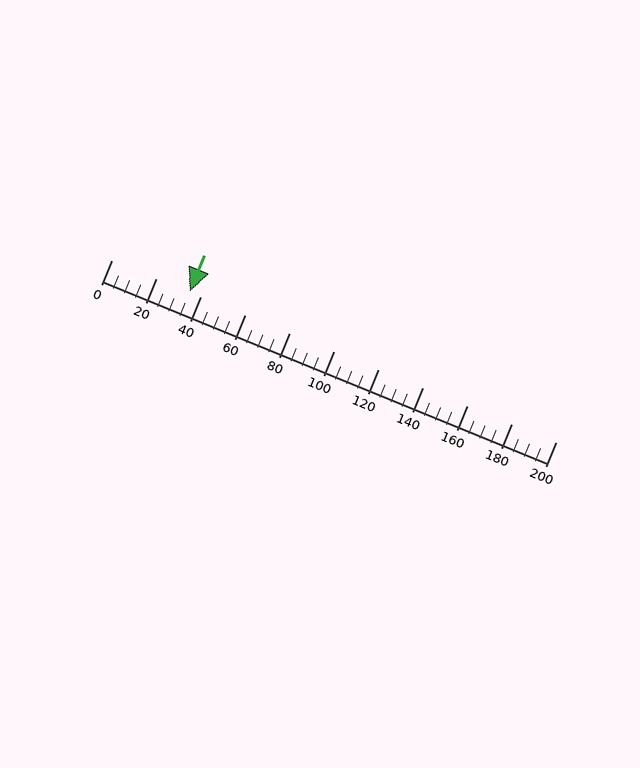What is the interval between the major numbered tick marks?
The major tick marks are spaced 20 units apart.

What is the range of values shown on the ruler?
The ruler shows values from 0 to 200.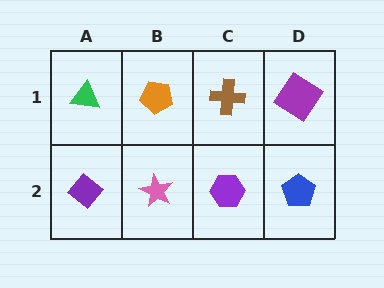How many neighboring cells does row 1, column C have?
3.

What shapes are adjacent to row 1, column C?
A purple hexagon (row 2, column C), an orange pentagon (row 1, column B), a purple diamond (row 1, column D).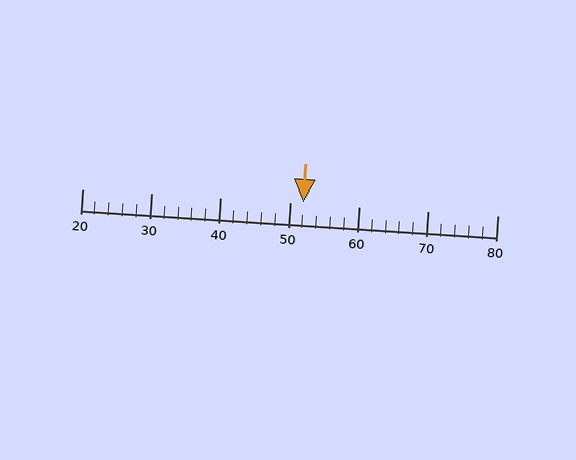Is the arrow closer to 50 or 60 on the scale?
The arrow is closer to 50.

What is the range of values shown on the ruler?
The ruler shows values from 20 to 80.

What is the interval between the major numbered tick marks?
The major tick marks are spaced 10 units apart.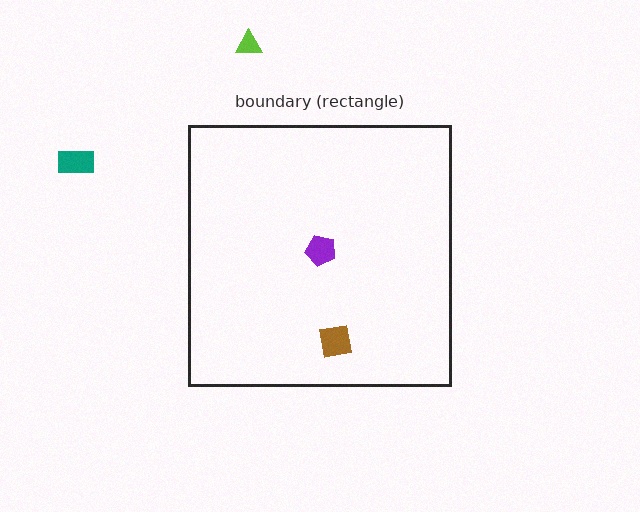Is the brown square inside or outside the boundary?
Inside.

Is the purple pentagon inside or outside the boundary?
Inside.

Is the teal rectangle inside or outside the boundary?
Outside.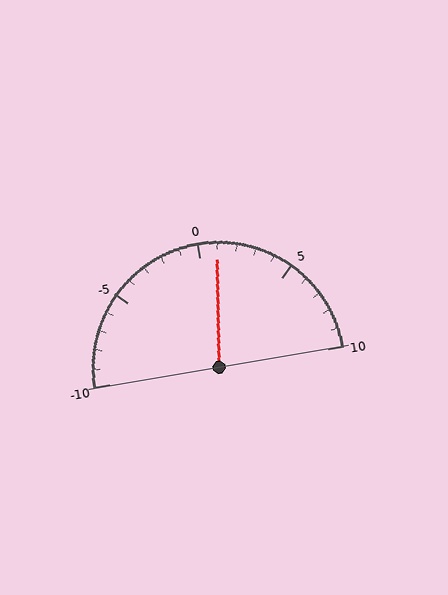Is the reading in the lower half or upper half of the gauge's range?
The reading is in the upper half of the range (-10 to 10).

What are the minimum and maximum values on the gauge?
The gauge ranges from -10 to 10.